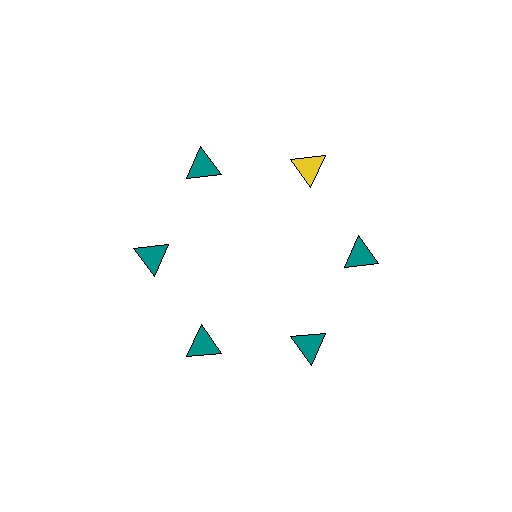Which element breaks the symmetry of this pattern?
The yellow triangle at roughly the 1 o'clock position breaks the symmetry. All other shapes are teal triangles.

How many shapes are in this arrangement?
There are 6 shapes arranged in a ring pattern.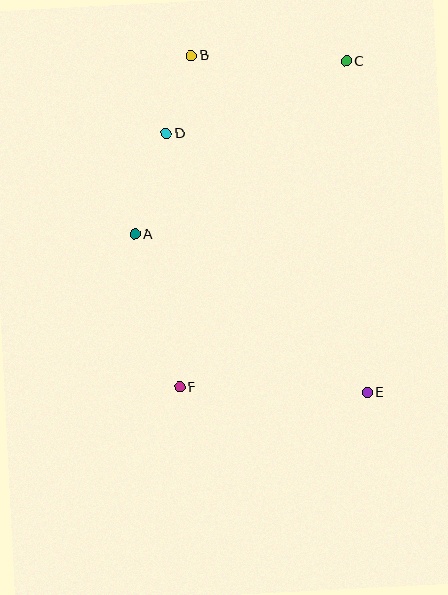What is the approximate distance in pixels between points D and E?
The distance between D and E is approximately 328 pixels.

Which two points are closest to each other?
Points B and D are closest to each other.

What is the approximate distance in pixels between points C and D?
The distance between C and D is approximately 194 pixels.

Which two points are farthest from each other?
Points B and E are farthest from each other.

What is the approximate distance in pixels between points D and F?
The distance between D and F is approximately 254 pixels.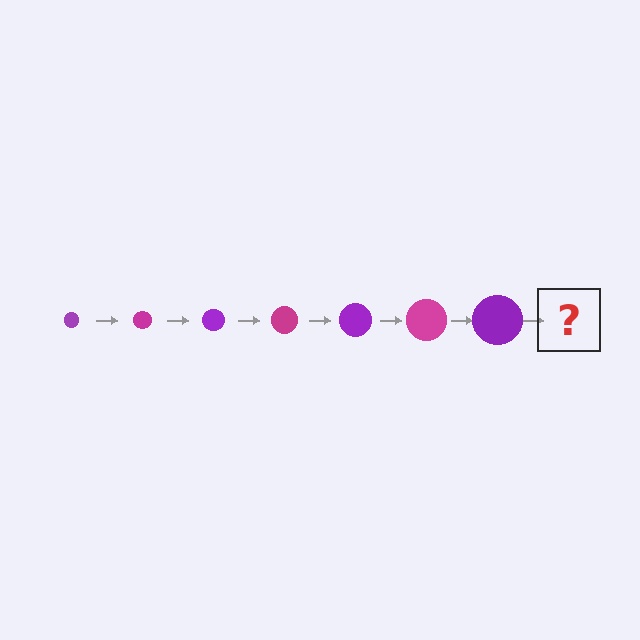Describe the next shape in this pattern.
It should be a magenta circle, larger than the previous one.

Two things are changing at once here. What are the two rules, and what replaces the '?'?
The two rules are that the circle grows larger each step and the color cycles through purple and magenta. The '?' should be a magenta circle, larger than the previous one.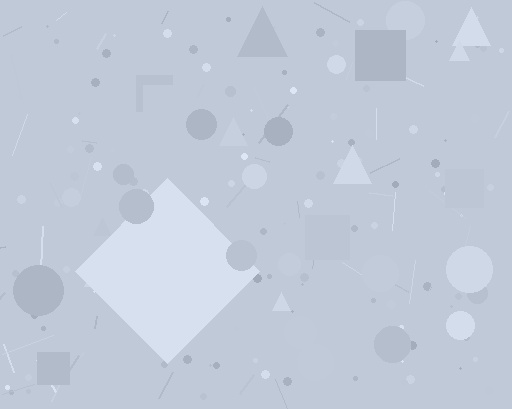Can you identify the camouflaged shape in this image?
The camouflaged shape is a diamond.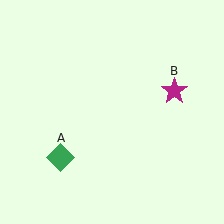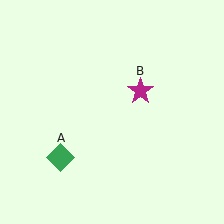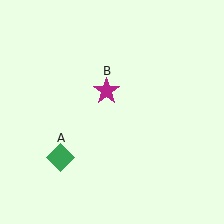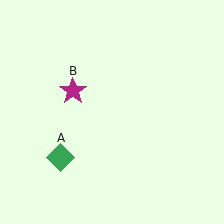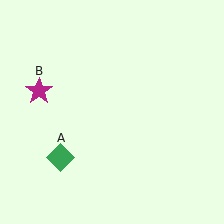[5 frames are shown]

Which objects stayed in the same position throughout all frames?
Green diamond (object A) remained stationary.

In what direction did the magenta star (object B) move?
The magenta star (object B) moved left.